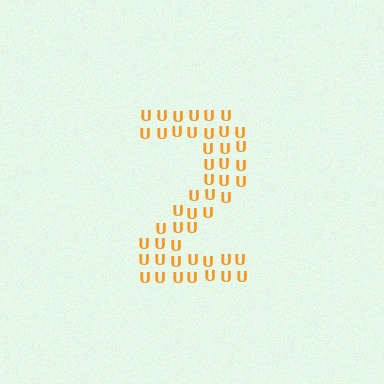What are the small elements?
The small elements are letter U's.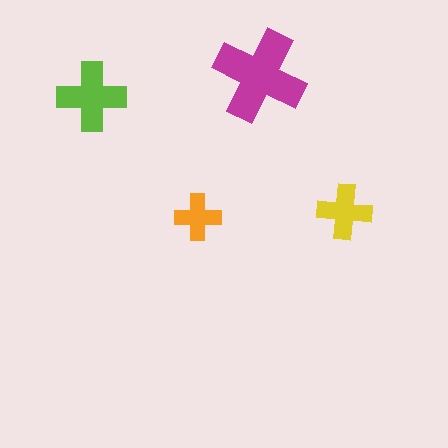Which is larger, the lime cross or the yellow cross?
The lime one.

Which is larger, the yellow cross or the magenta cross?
The magenta one.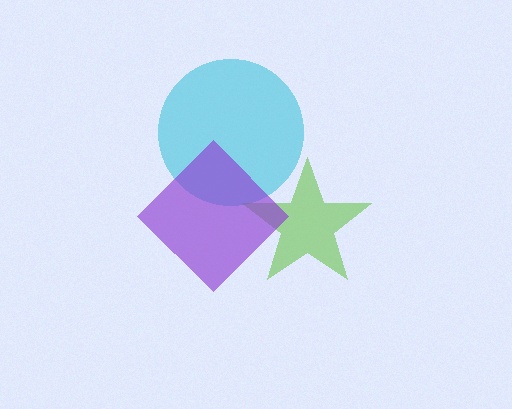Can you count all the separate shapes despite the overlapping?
Yes, there are 3 separate shapes.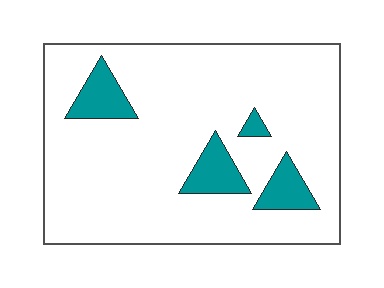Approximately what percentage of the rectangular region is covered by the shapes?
Approximately 10%.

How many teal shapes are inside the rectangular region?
4.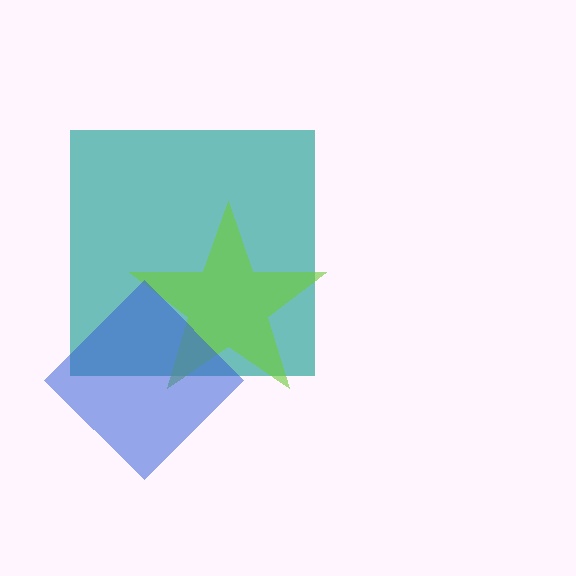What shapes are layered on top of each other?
The layered shapes are: a teal square, a lime star, a blue diamond.